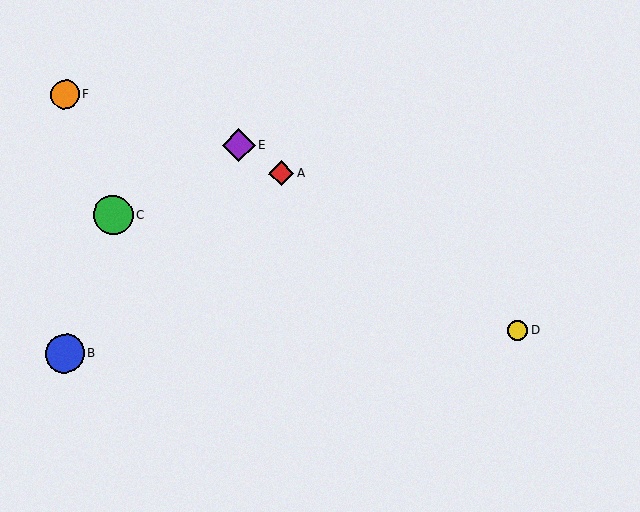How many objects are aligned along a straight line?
3 objects (A, D, E) are aligned along a straight line.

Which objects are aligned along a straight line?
Objects A, D, E are aligned along a straight line.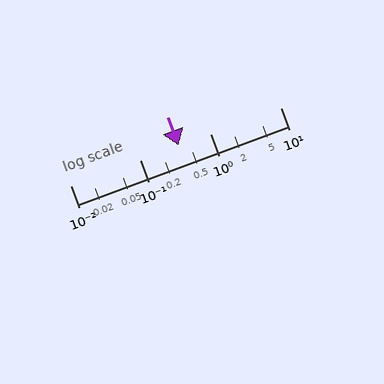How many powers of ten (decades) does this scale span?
The scale spans 3 decades, from 0.01 to 10.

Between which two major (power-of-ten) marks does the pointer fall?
The pointer is between 0.1 and 1.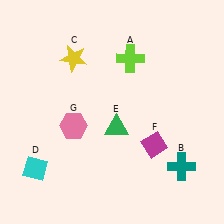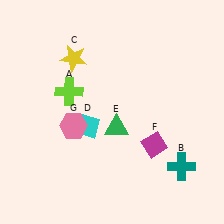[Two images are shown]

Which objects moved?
The objects that moved are: the lime cross (A), the cyan diamond (D).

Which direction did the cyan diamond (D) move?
The cyan diamond (D) moved right.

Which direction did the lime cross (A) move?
The lime cross (A) moved left.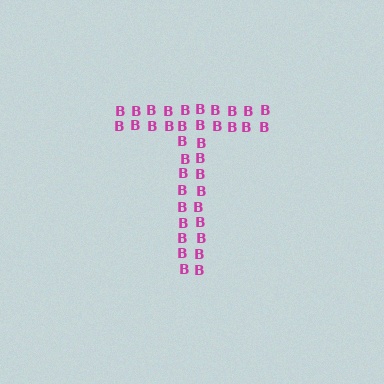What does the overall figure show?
The overall figure shows the letter T.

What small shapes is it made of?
It is made of small letter B's.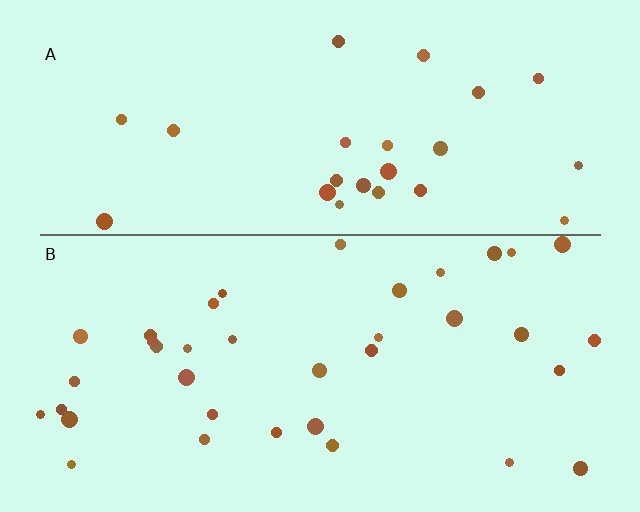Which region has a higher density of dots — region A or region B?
B (the bottom).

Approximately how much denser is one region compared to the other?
Approximately 1.5× — region B over region A.